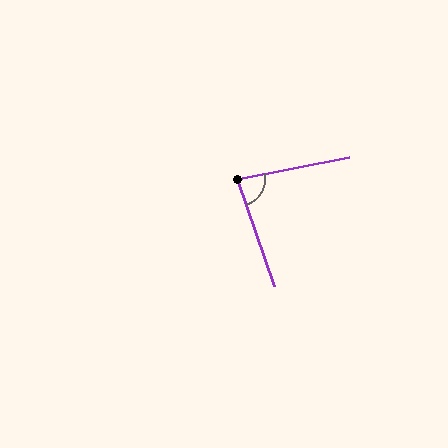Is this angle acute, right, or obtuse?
It is acute.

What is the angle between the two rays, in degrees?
Approximately 82 degrees.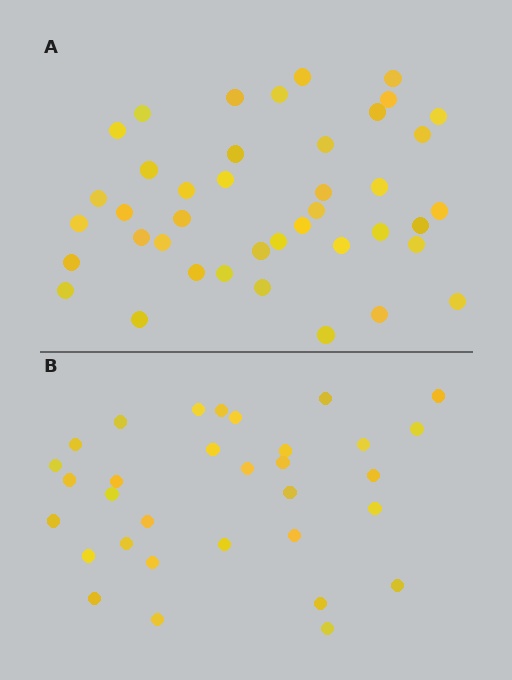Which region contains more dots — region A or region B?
Region A (the top region) has more dots.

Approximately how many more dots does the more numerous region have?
Region A has roughly 8 or so more dots than region B.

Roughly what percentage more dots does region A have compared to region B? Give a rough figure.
About 30% more.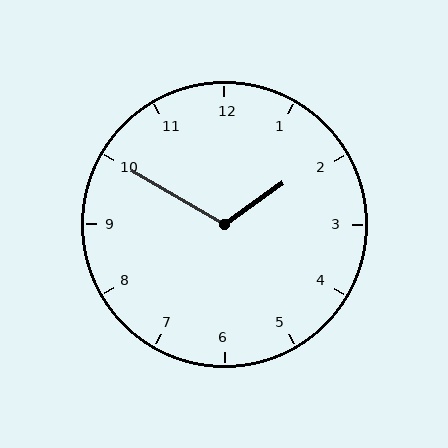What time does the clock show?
1:50.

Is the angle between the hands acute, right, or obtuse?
It is obtuse.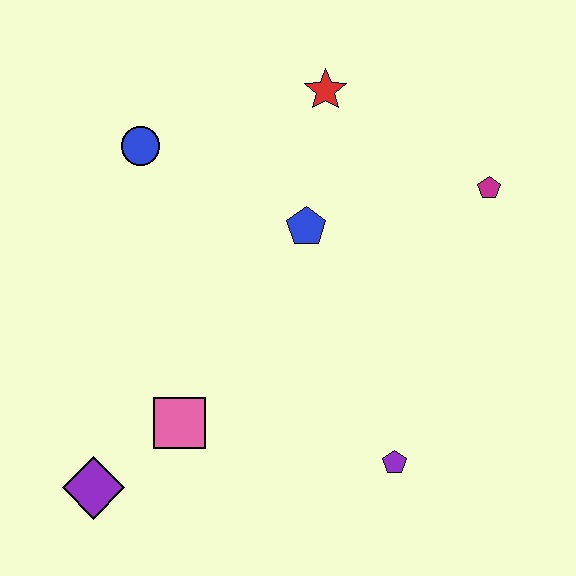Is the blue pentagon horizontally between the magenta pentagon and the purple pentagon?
No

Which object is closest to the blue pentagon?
The red star is closest to the blue pentagon.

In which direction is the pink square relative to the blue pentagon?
The pink square is below the blue pentagon.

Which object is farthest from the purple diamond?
The magenta pentagon is farthest from the purple diamond.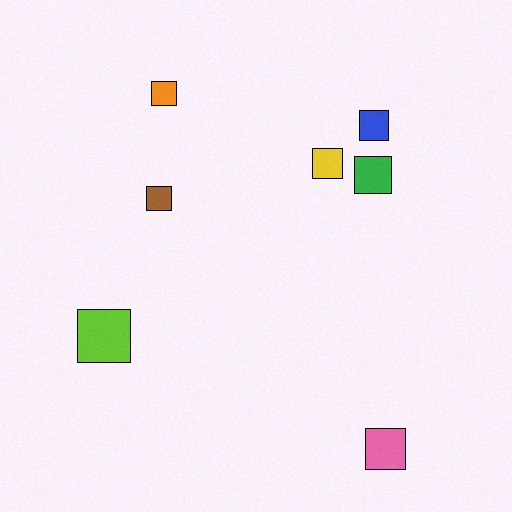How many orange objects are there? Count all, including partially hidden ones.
There is 1 orange object.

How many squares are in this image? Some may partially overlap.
There are 7 squares.